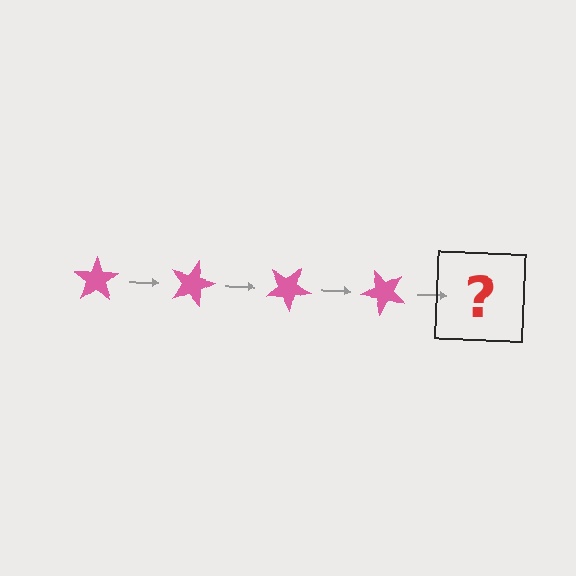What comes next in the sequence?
The next element should be a pink star rotated 60 degrees.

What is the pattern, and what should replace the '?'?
The pattern is that the star rotates 15 degrees each step. The '?' should be a pink star rotated 60 degrees.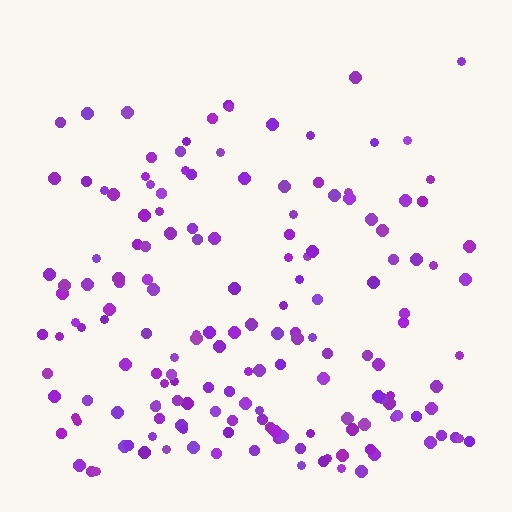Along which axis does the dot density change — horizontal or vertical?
Vertical.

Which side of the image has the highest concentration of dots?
The bottom.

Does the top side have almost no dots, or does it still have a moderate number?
Still a moderate number, just noticeably fewer than the bottom.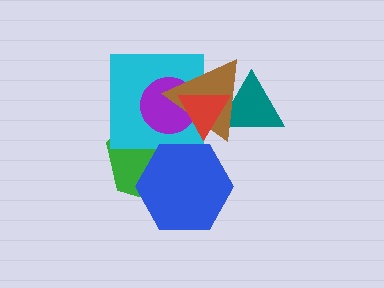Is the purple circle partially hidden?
Yes, it is partially covered by another shape.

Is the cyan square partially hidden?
Yes, it is partially covered by another shape.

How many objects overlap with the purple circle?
4 objects overlap with the purple circle.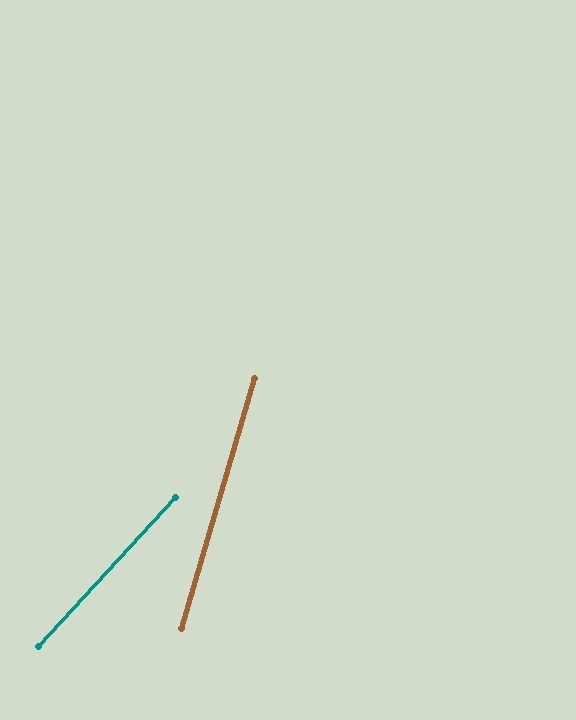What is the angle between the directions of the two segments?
Approximately 26 degrees.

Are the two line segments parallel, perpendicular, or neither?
Neither parallel nor perpendicular — they differ by about 26°.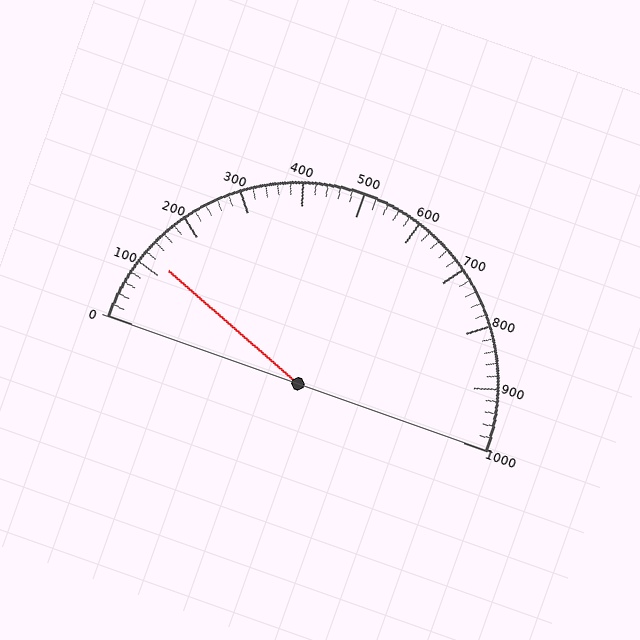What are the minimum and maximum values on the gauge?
The gauge ranges from 0 to 1000.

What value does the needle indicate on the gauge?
The needle indicates approximately 120.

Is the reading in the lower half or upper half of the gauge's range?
The reading is in the lower half of the range (0 to 1000).